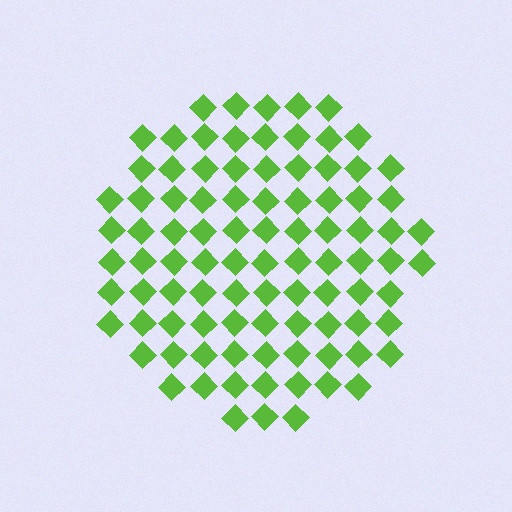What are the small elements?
The small elements are diamonds.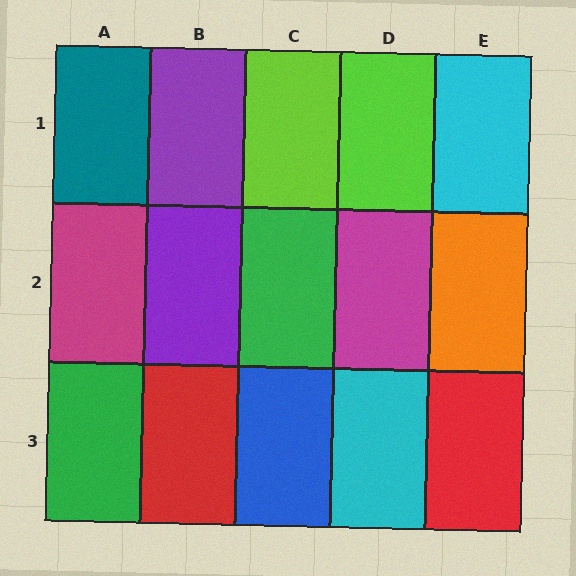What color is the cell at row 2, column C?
Green.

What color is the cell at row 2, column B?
Purple.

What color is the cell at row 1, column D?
Lime.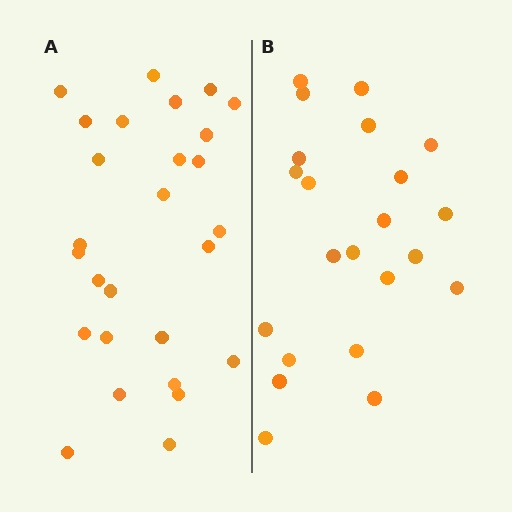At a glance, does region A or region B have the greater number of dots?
Region A (the left region) has more dots.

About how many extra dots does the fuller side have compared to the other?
Region A has about 5 more dots than region B.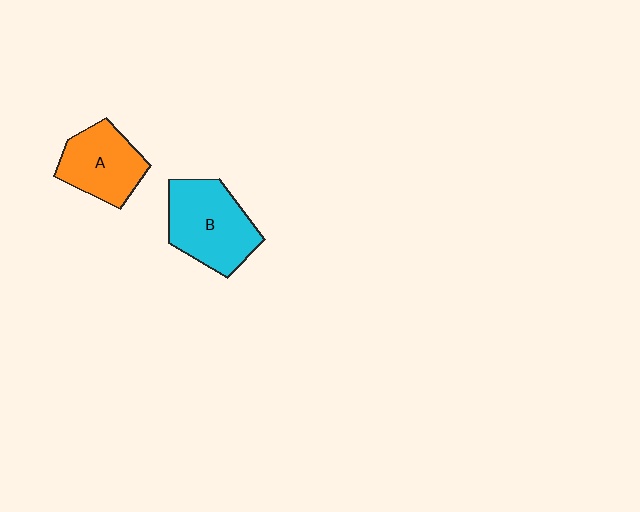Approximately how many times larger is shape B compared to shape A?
Approximately 1.3 times.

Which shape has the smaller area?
Shape A (orange).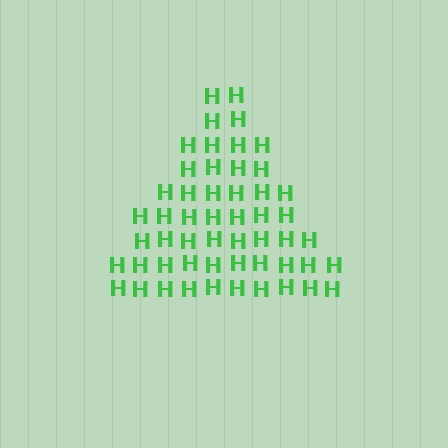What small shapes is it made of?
It is made of small letter H's.